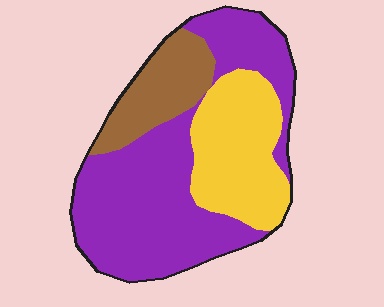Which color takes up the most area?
Purple, at roughly 55%.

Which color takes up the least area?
Brown, at roughly 15%.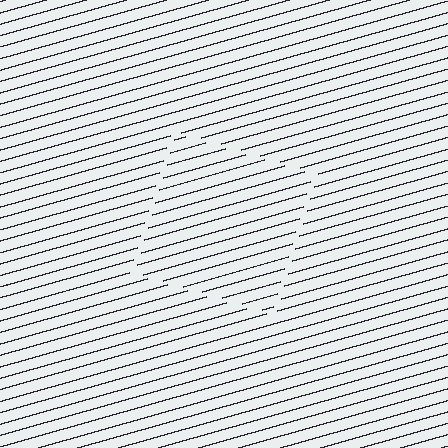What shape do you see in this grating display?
An illusory square. The interior of the shape contains the same grating, shifted by half a period — the contour is defined by the phase discontinuity where line-ends from the inner and outer gratings abut.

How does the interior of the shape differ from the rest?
The interior of the shape contains the same grating, shifted by half a period — the contour is defined by the phase discontinuity where line-ends from the inner and outer gratings abut.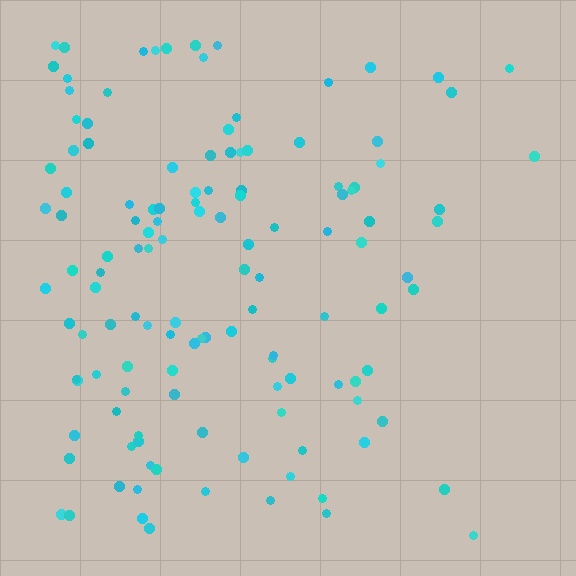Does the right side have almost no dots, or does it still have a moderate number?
Still a moderate number, just noticeably fewer than the left.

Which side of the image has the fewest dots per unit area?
The right.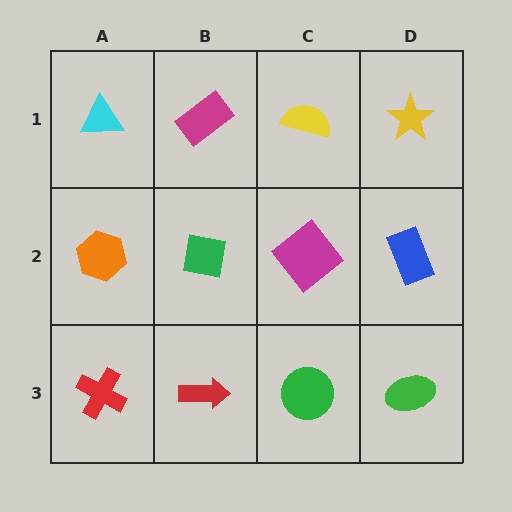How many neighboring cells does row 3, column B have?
3.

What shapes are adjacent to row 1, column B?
A green square (row 2, column B), a cyan triangle (row 1, column A), a yellow semicircle (row 1, column C).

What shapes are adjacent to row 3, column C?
A magenta diamond (row 2, column C), a red arrow (row 3, column B), a green ellipse (row 3, column D).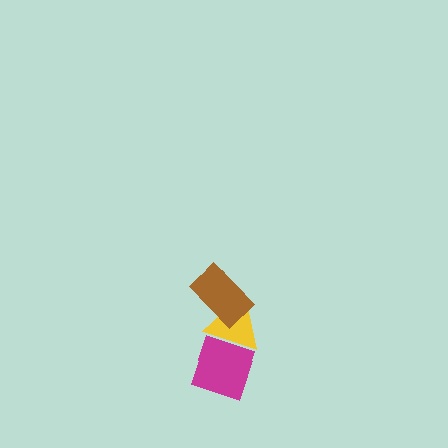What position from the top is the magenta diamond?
The magenta diamond is 3rd from the top.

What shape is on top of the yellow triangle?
The brown rectangle is on top of the yellow triangle.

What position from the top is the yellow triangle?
The yellow triangle is 2nd from the top.